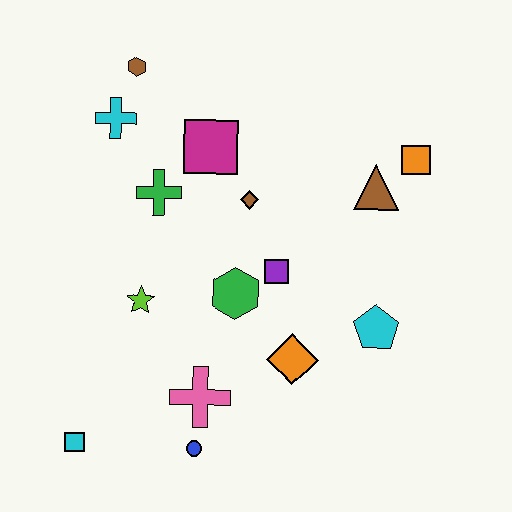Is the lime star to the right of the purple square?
No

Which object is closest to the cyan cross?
The brown hexagon is closest to the cyan cross.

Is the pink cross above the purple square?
No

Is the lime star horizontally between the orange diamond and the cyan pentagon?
No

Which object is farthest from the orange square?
The cyan square is farthest from the orange square.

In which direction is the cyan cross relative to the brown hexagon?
The cyan cross is below the brown hexagon.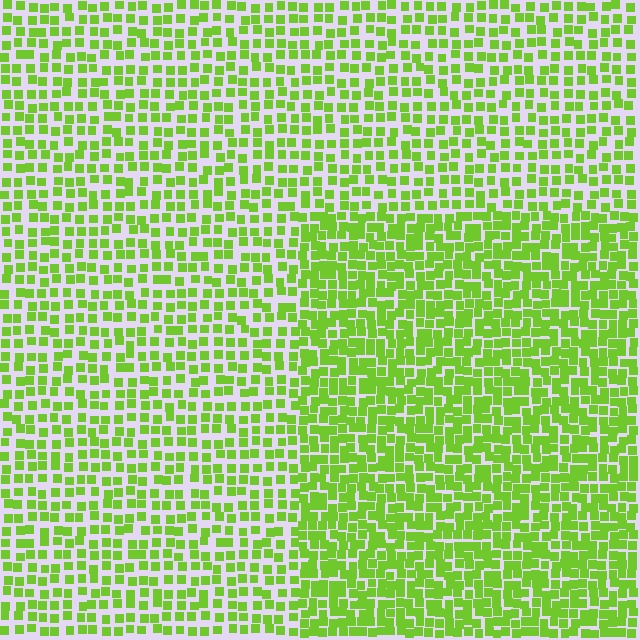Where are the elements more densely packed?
The elements are more densely packed inside the rectangle boundary.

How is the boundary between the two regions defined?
The boundary is defined by a change in element density (approximately 1.7x ratio). All elements are the same color, size, and shape.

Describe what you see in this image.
The image contains small lime elements arranged at two different densities. A rectangle-shaped region is visible where the elements are more densely packed than the surrounding area.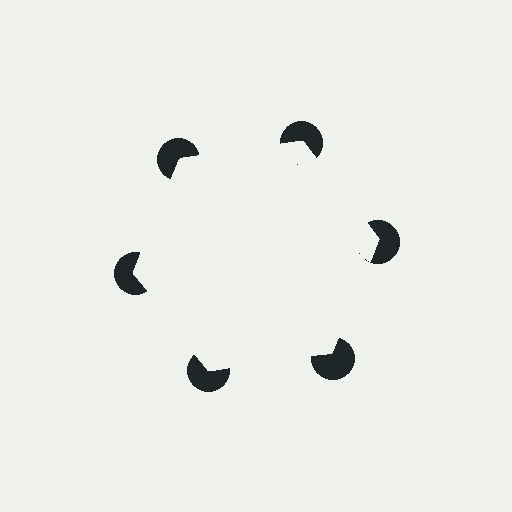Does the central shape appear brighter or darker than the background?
It typically appears slightly brighter than the background, even though no actual brightness change is drawn.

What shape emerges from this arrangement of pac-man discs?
An illusory hexagon — its edges are inferred from the aligned wedge cuts in the pac-man discs, not physically drawn.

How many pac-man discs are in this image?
There are 6 — one at each vertex of the illusory hexagon.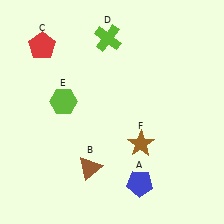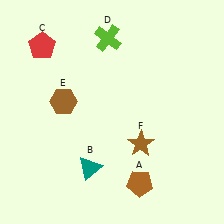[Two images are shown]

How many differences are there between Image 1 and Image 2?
There are 3 differences between the two images.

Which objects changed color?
A changed from blue to brown. B changed from brown to teal. E changed from lime to brown.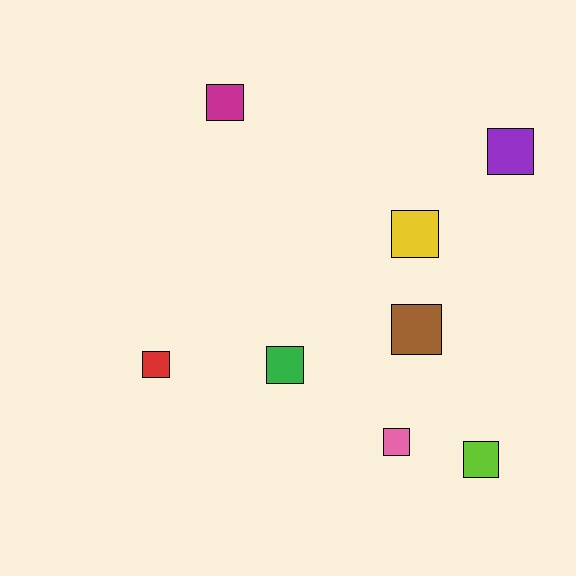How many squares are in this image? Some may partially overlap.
There are 8 squares.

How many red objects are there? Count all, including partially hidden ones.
There is 1 red object.